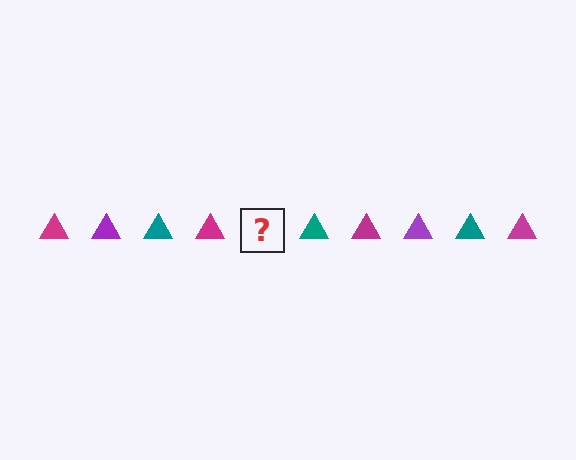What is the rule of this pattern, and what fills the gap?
The rule is that the pattern cycles through magenta, purple, teal triangles. The gap should be filled with a purple triangle.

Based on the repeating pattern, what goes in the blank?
The blank should be a purple triangle.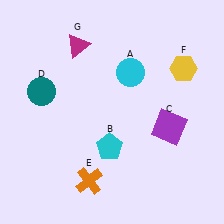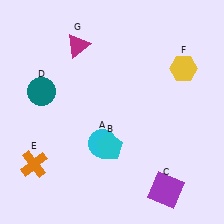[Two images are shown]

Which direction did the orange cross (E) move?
The orange cross (E) moved left.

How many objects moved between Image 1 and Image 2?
3 objects moved between the two images.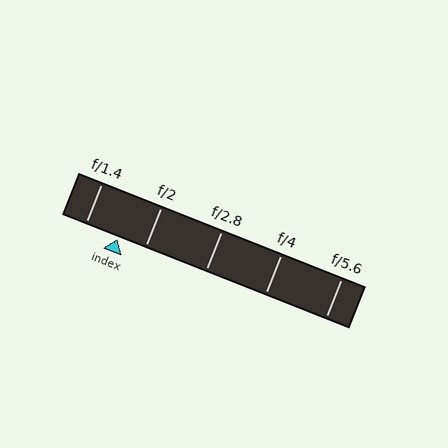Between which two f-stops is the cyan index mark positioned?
The index mark is between f/1.4 and f/2.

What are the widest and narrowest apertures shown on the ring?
The widest aperture shown is f/1.4 and the narrowest is f/5.6.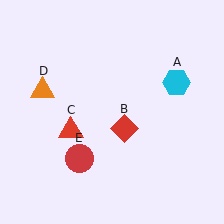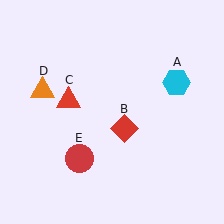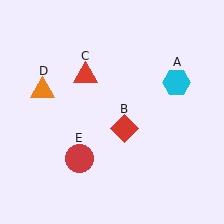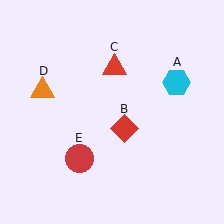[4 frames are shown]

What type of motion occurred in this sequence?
The red triangle (object C) rotated clockwise around the center of the scene.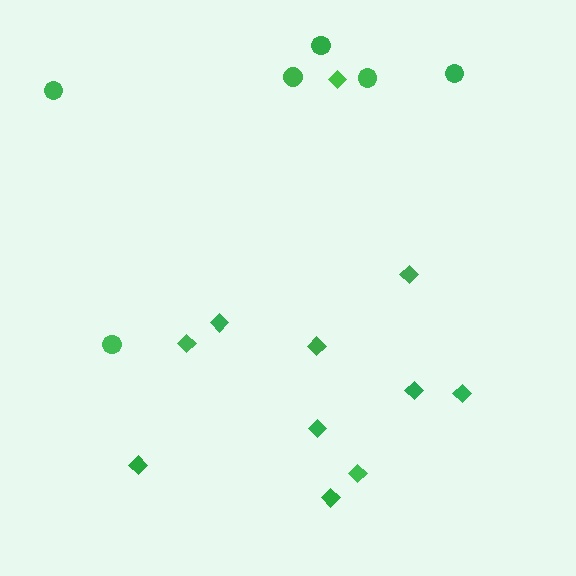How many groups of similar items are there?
There are 2 groups: one group of diamonds (11) and one group of circles (6).